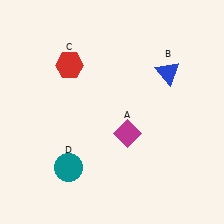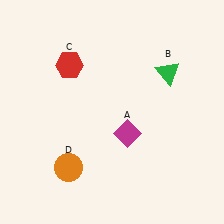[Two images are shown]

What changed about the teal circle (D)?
In Image 1, D is teal. In Image 2, it changed to orange.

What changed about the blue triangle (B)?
In Image 1, B is blue. In Image 2, it changed to green.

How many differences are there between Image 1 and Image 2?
There are 2 differences between the two images.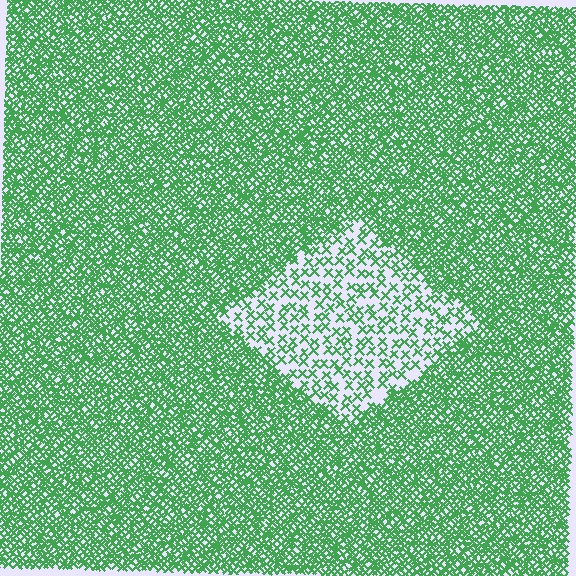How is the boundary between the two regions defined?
The boundary is defined by a change in element density (approximately 2.8x ratio). All elements are the same color, size, and shape.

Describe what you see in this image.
The image contains small green elements arranged at two different densities. A diamond-shaped region is visible where the elements are less densely packed than the surrounding area.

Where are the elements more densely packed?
The elements are more densely packed outside the diamond boundary.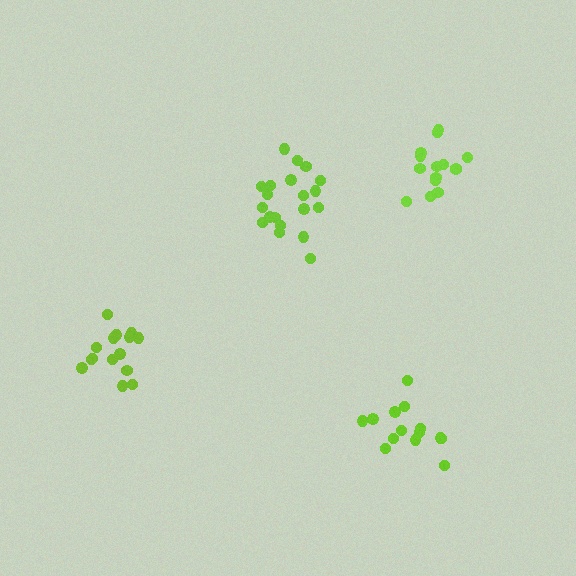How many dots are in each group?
Group 1: 15 dots, Group 2: 15 dots, Group 3: 20 dots, Group 4: 15 dots (65 total).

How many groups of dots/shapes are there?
There are 4 groups.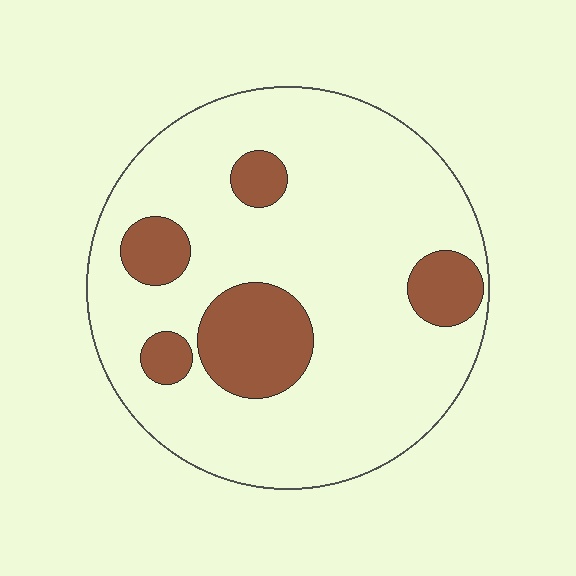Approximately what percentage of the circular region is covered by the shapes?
Approximately 20%.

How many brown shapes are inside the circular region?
5.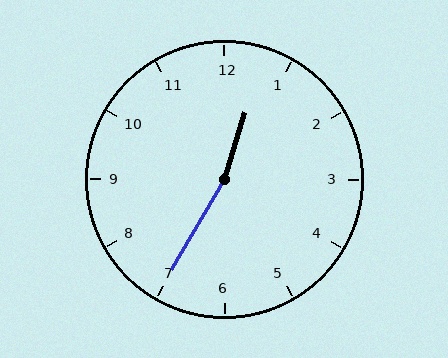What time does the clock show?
12:35.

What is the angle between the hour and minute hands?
Approximately 168 degrees.